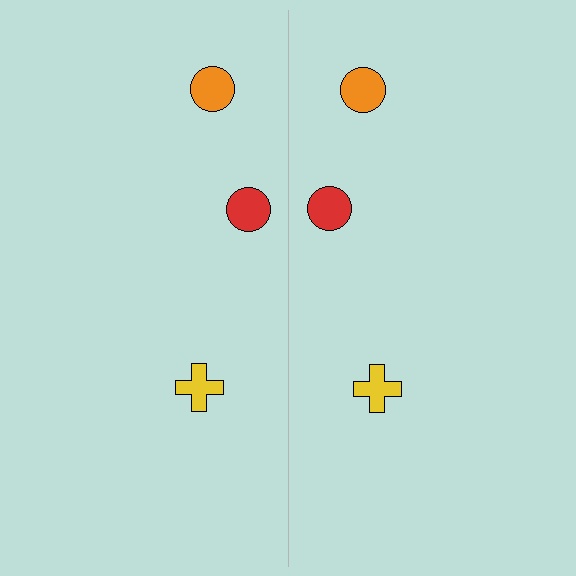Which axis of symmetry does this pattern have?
The pattern has a vertical axis of symmetry running through the center of the image.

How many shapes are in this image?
There are 6 shapes in this image.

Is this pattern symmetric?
Yes, this pattern has bilateral (reflection) symmetry.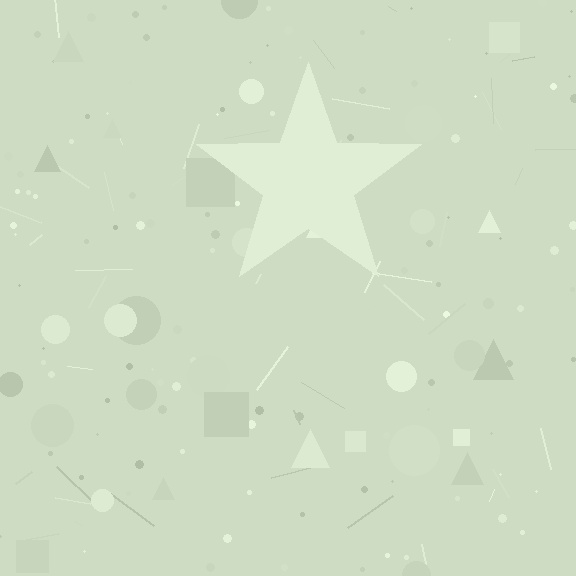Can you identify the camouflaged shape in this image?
The camouflaged shape is a star.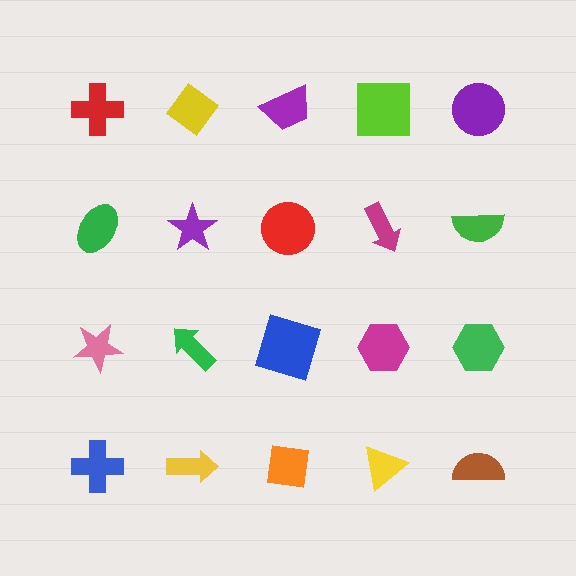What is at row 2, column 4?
A magenta arrow.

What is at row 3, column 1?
A pink star.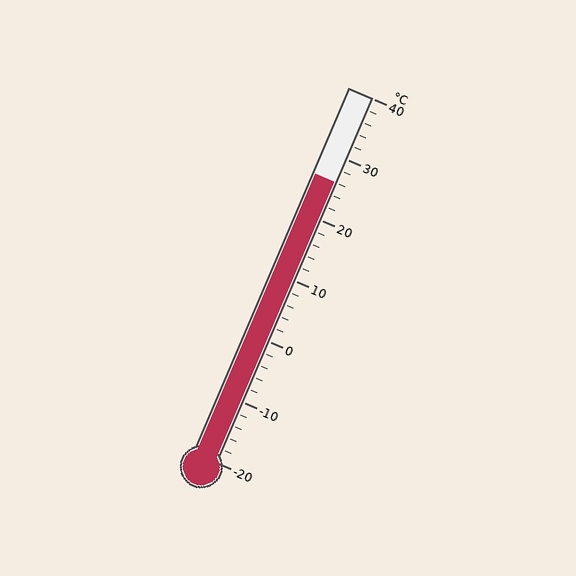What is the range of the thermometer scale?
The thermometer scale ranges from -20°C to 40°C.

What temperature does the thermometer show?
The thermometer shows approximately 26°C.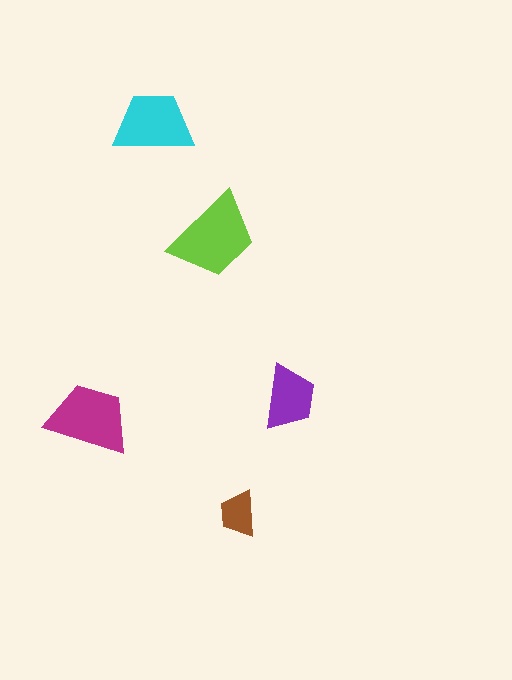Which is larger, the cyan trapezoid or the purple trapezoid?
The cyan one.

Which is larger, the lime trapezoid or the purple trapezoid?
The lime one.